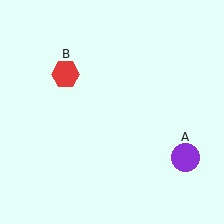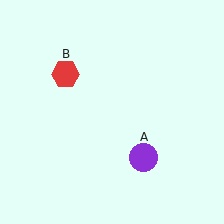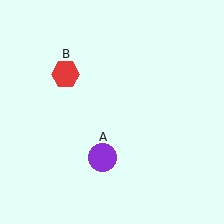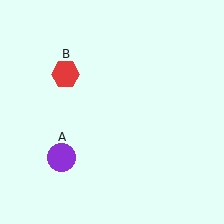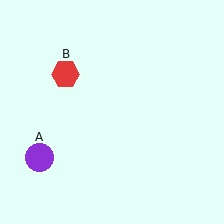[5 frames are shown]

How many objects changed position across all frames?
1 object changed position: purple circle (object A).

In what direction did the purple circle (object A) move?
The purple circle (object A) moved left.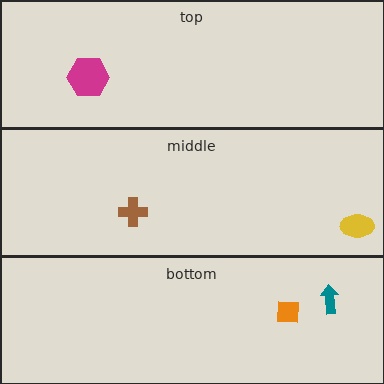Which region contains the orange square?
The bottom region.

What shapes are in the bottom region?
The orange square, the teal arrow.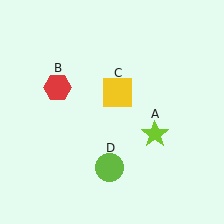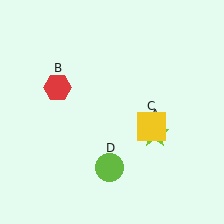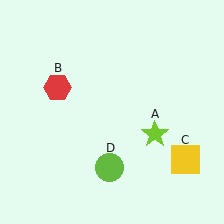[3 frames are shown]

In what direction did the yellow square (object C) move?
The yellow square (object C) moved down and to the right.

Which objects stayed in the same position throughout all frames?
Lime star (object A) and red hexagon (object B) and lime circle (object D) remained stationary.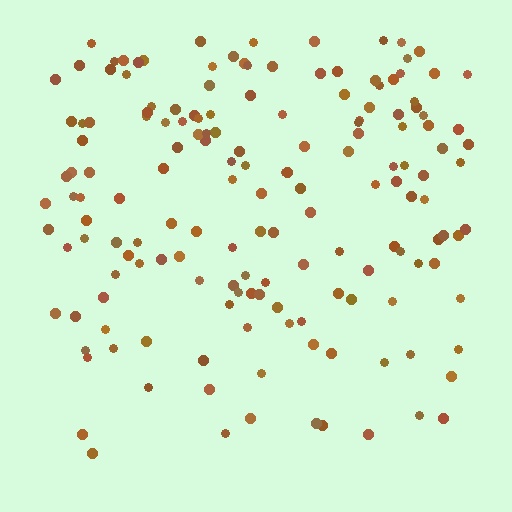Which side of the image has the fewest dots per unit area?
The bottom.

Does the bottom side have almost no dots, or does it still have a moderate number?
Still a moderate number, just noticeably fewer than the top.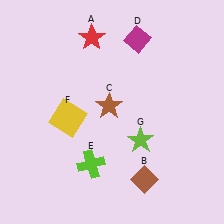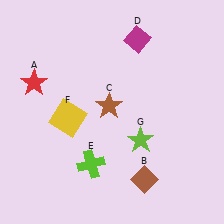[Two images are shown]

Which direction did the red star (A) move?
The red star (A) moved left.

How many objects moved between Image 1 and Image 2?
1 object moved between the two images.